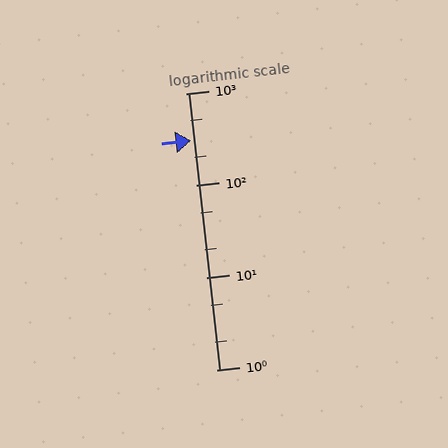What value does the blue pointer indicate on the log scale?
The pointer indicates approximately 310.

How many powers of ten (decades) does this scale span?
The scale spans 3 decades, from 1 to 1000.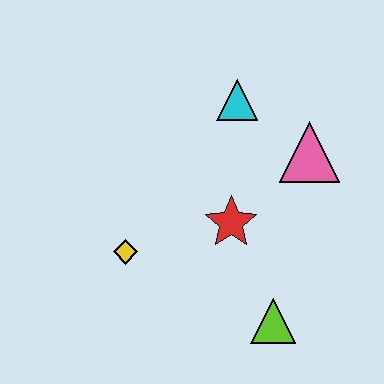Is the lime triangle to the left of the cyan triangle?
No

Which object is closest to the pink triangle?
The cyan triangle is closest to the pink triangle.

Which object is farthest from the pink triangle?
The yellow diamond is farthest from the pink triangle.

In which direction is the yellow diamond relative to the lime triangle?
The yellow diamond is to the left of the lime triangle.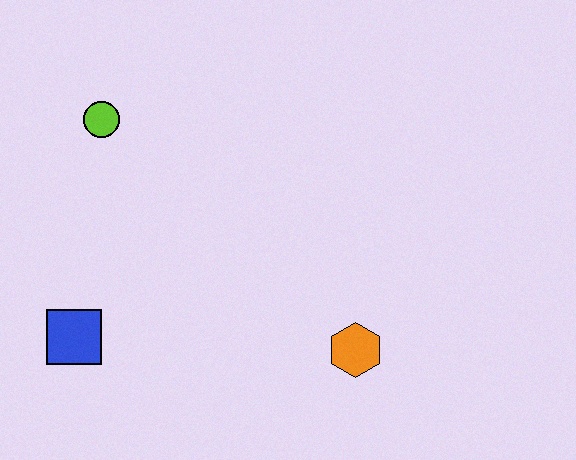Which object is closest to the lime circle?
The blue square is closest to the lime circle.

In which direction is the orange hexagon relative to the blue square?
The orange hexagon is to the right of the blue square.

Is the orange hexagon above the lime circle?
No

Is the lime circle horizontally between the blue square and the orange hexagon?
Yes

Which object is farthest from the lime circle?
The orange hexagon is farthest from the lime circle.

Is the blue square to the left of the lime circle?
Yes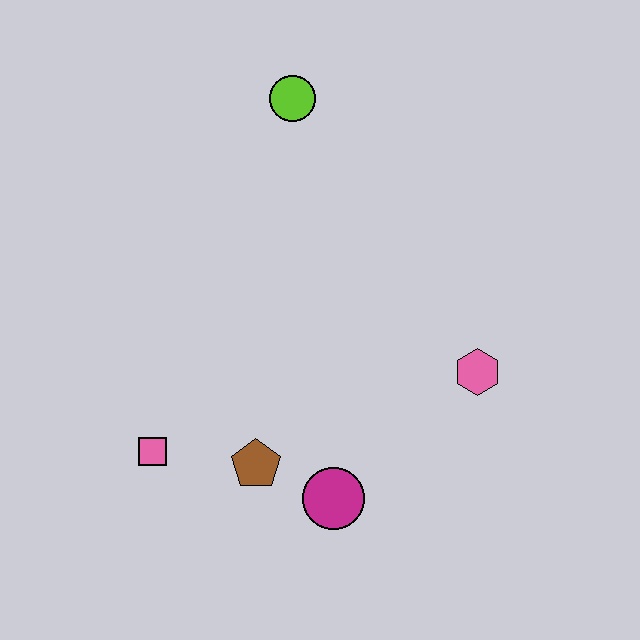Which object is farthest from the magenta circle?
The lime circle is farthest from the magenta circle.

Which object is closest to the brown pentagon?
The magenta circle is closest to the brown pentagon.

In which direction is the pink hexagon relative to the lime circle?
The pink hexagon is below the lime circle.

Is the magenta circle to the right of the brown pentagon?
Yes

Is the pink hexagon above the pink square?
Yes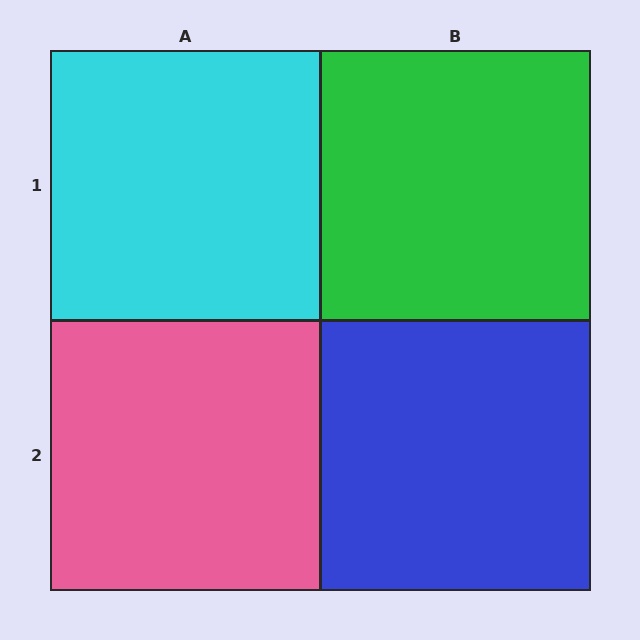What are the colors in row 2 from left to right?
Pink, blue.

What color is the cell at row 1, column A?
Cyan.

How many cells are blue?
1 cell is blue.